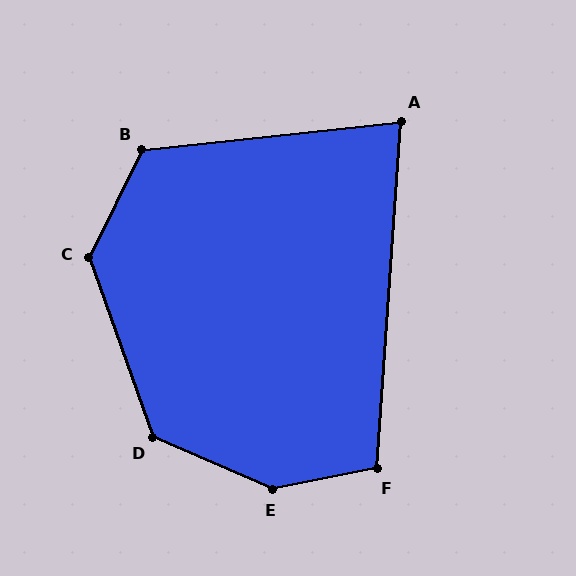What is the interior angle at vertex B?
Approximately 122 degrees (obtuse).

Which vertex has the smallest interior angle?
A, at approximately 80 degrees.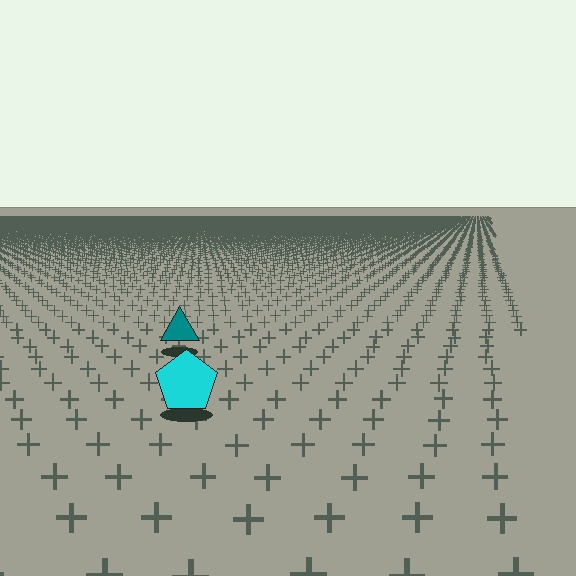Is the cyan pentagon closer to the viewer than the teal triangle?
Yes. The cyan pentagon is closer — you can tell from the texture gradient: the ground texture is coarser near it.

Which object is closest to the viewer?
The cyan pentagon is closest. The texture marks near it are larger and more spread out.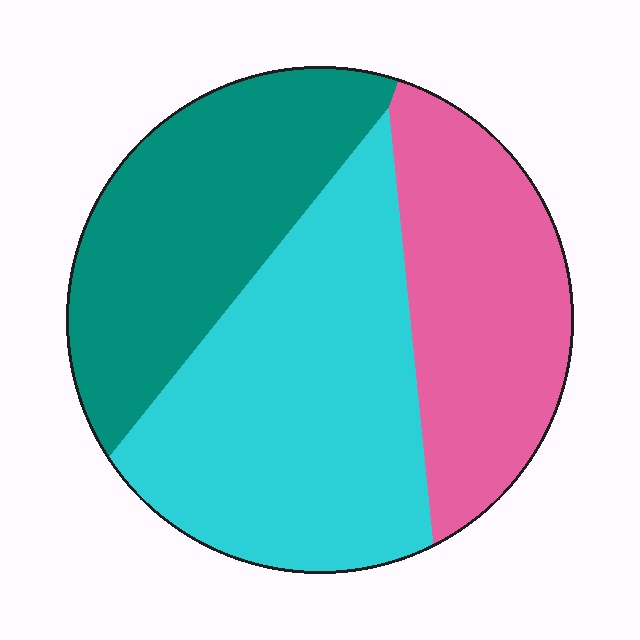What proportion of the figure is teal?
Teal takes up between a quarter and a half of the figure.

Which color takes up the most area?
Cyan, at roughly 40%.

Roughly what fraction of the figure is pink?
Pink covers about 30% of the figure.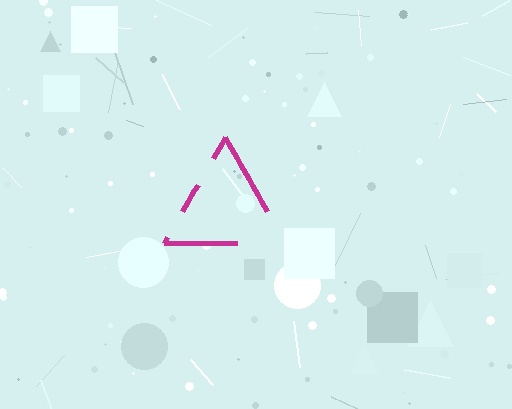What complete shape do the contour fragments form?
The contour fragments form a triangle.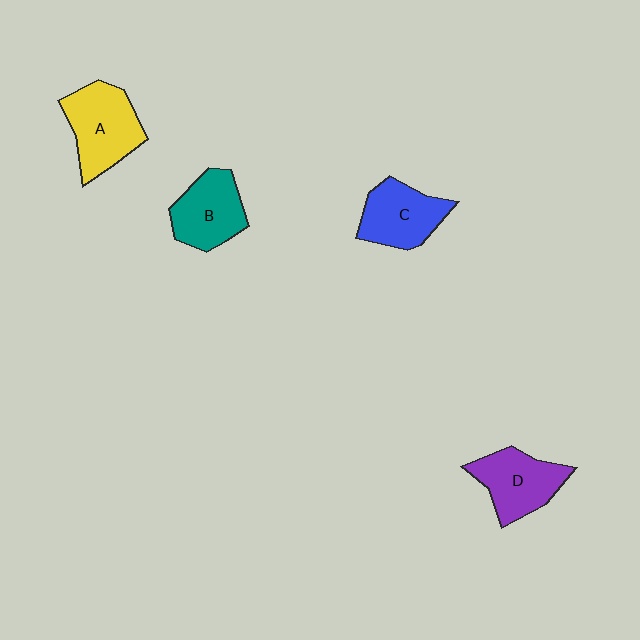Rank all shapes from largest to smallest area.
From largest to smallest: A (yellow), D (purple), B (teal), C (blue).